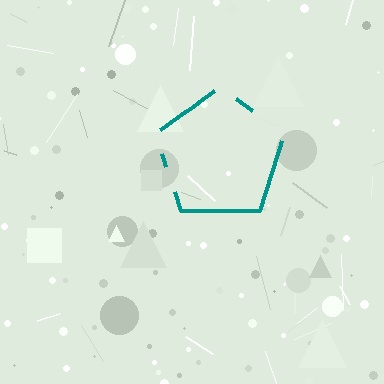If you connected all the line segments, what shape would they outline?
They would outline a pentagon.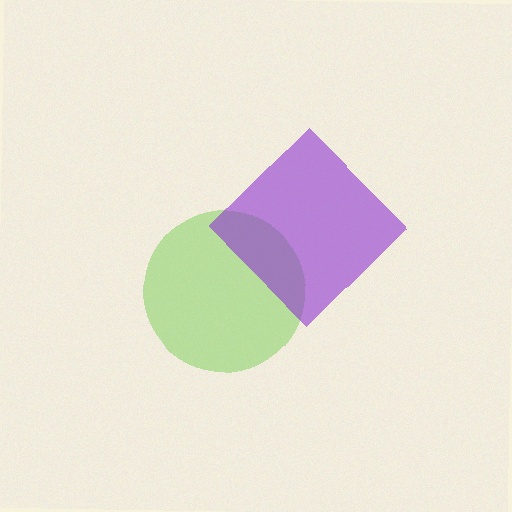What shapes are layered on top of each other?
The layered shapes are: a lime circle, a purple diamond.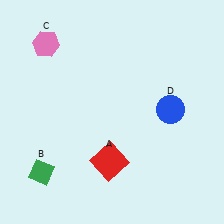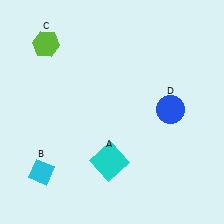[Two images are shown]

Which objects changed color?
A changed from red to cyan. B changed from green to cyan. C changed from pink to lime.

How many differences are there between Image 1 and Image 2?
There are 3 differences between the two images.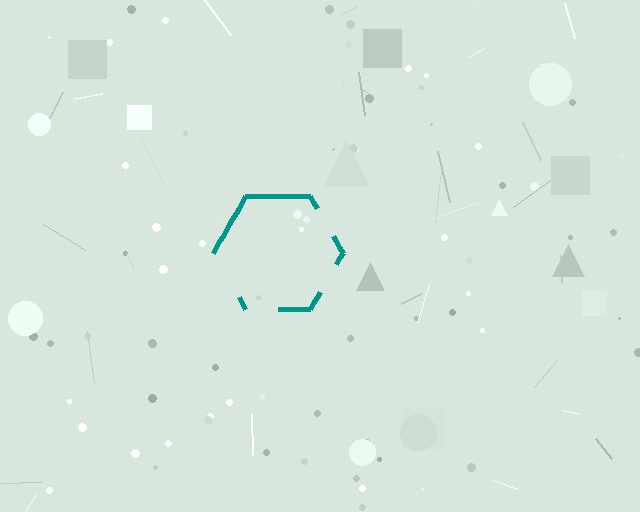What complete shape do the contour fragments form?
The contour fragments form a hexagon.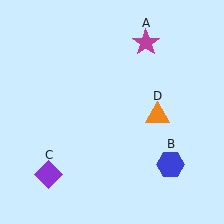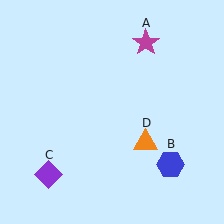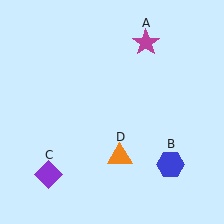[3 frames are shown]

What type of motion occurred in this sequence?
The orange triangle (object D) rotated clockwise around the center of the scene.